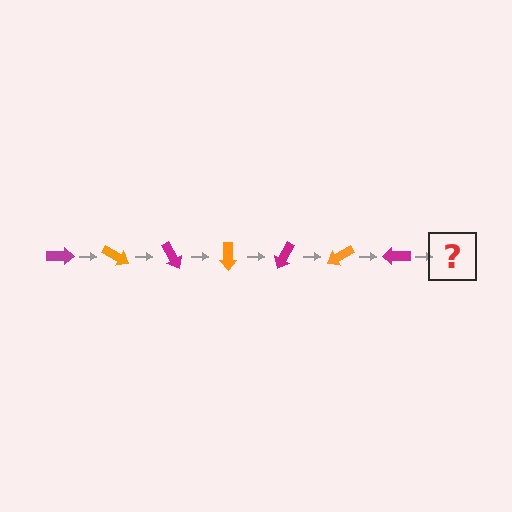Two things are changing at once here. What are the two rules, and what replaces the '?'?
The two rules are that it rotates 30 degrees each step and the color cycles through magenta and orange. The '?' should be an orange arrow, rotated 210 degrees from the start.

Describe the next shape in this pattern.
It should be an orange arrow, rotated 210 degrees from the start.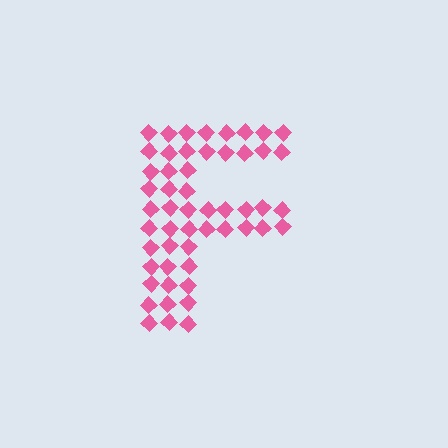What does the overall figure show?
The overall figure shows the letter F.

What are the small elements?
The small elements are diamonds.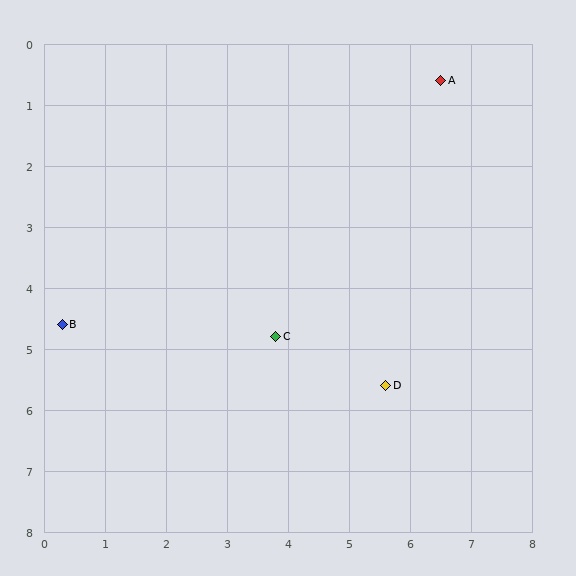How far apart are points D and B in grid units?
Points D and B are about 5.4 grid units apart.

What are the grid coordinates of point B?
Point B is at approximately (0.3, 4.6).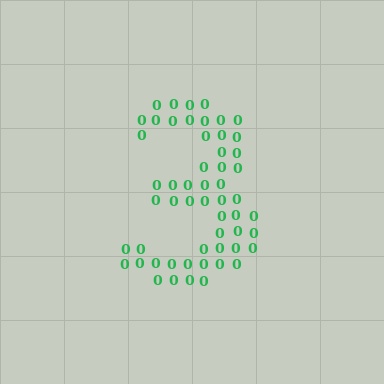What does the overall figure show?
The overall figure shows the digit 3.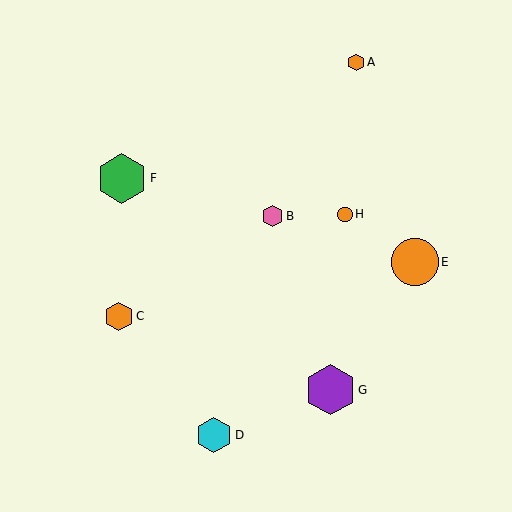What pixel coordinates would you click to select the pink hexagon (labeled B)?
Click at (272, 216) to select the pink hexagon B.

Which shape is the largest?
The purple hexagon (labeled G) is the largest.